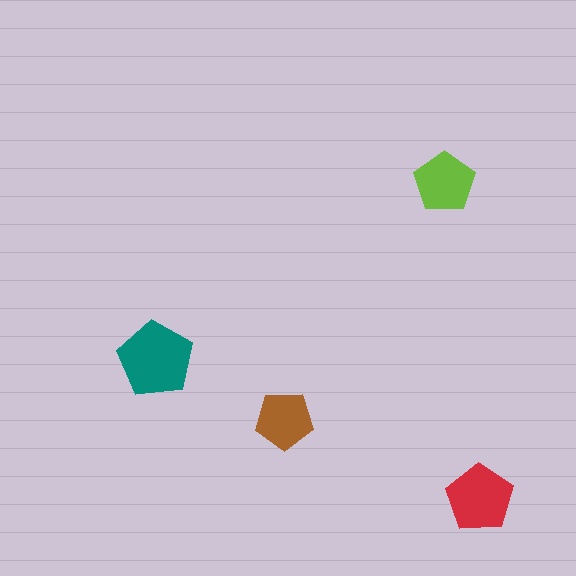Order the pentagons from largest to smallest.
the teal one, the red one, the lime one, the brown one.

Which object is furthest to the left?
The teal pentagon is leftmost.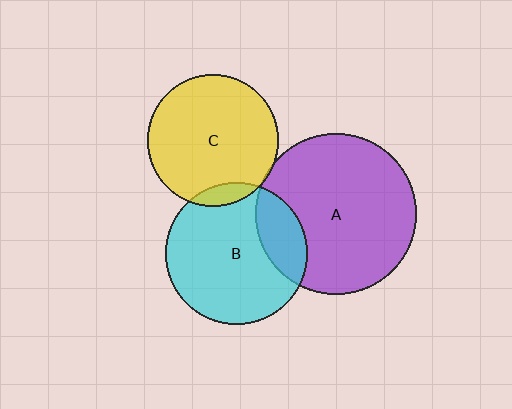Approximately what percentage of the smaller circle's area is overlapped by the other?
Approximately 5%.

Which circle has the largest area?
Circle A (purple).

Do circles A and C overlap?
Yes.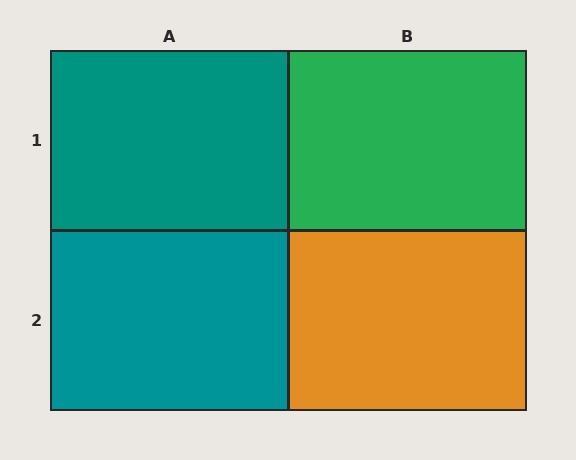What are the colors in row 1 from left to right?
Teal, green.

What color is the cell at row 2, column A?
Teal.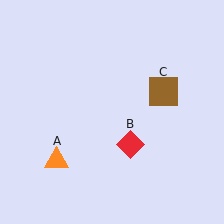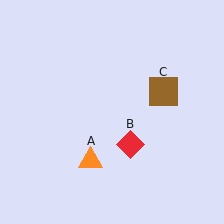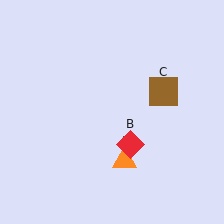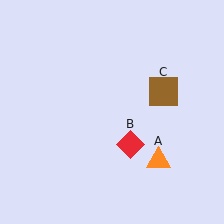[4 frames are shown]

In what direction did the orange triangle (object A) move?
The orange triangle (object A) moved right.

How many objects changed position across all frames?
1 object changed position: orange triangle (object A).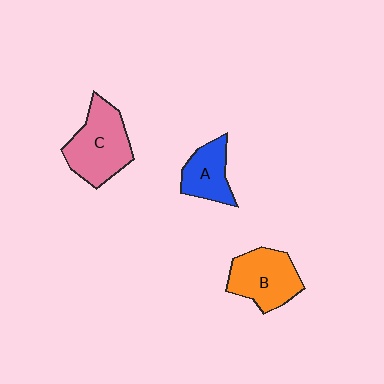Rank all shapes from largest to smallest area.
From largest to smallest: C (pink), B (orange), A (blue).